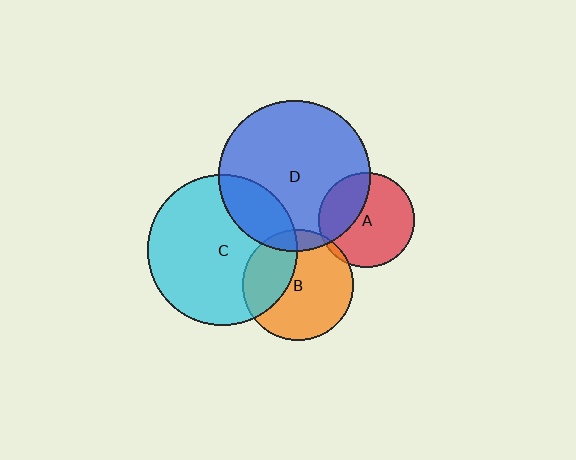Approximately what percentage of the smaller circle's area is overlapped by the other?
Approximately 10%.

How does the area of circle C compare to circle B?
Approximately 1.8 times.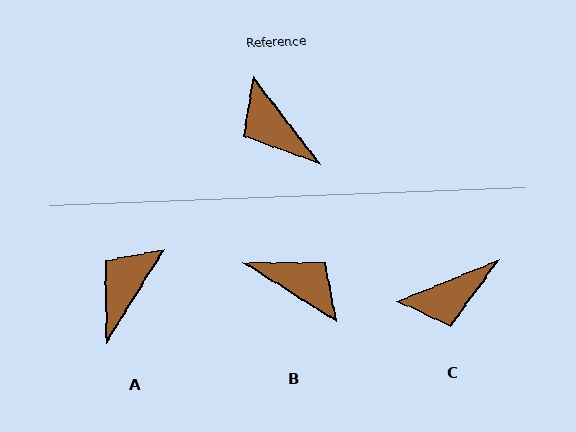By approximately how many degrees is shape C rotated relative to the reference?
Approximately 74 degrees counter-clockwise.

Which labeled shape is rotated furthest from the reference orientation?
B, about 160 degrees away.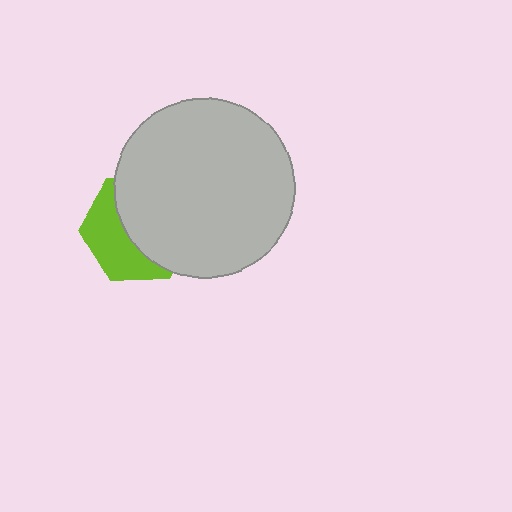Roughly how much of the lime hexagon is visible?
A small part of it is visible (roughly 42%).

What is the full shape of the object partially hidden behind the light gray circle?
The partially hidden object is a lime hexagon.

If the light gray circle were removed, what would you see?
You would see the complete lime hexagon.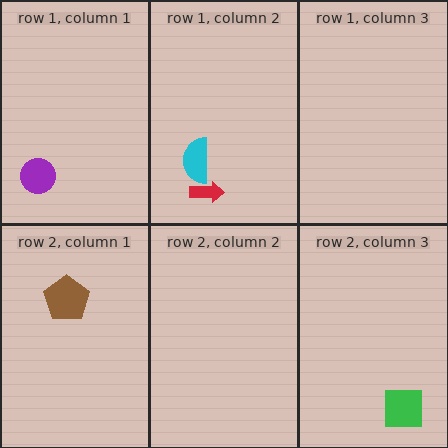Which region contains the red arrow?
The row 1, column 2 region.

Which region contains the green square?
The row 2, column 3 region.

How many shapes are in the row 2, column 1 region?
1.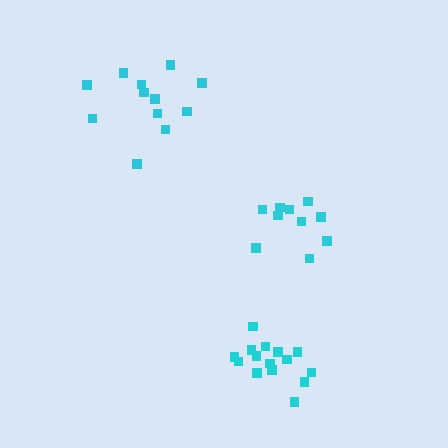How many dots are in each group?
Group 1: 15 dots, Group 2: 10 dots, Group 3: 12 dots (37 total).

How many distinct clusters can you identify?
There are 3 distinct clusters.